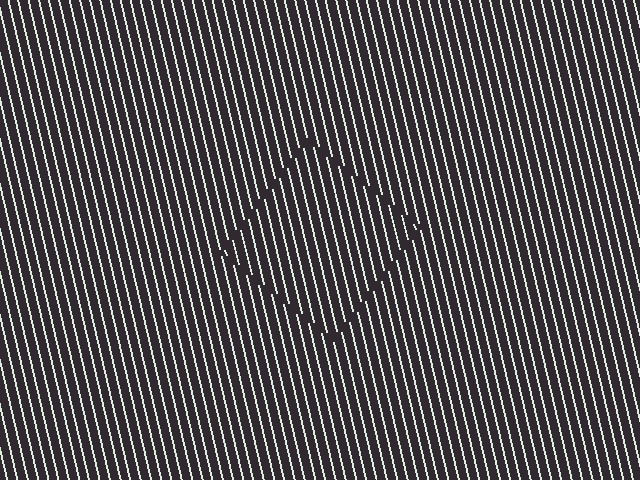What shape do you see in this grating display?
An illusory square. The interior of the shape contains the same grating, shifted by half a period — the contour is defined by the phase discontinuity where line-ends from the inner and outer gratings abut.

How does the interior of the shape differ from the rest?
The interior of the shape contains the same grating, shifted by half a period — the contour is defined by the phase discontinuity where line-ends from the inner and outer gratings abut.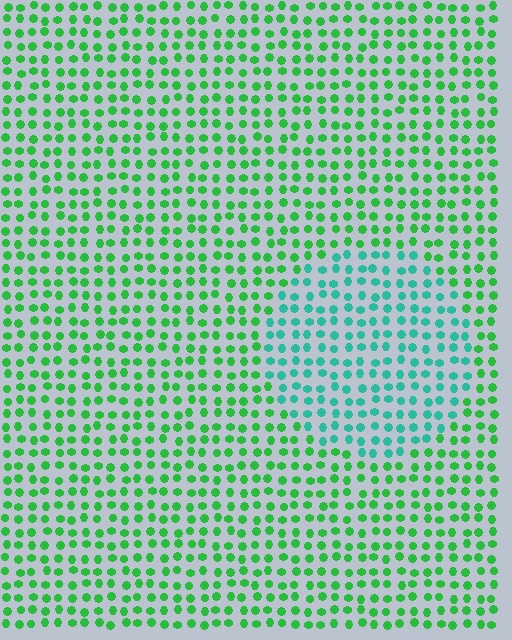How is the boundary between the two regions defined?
The boundary is defined purely by a slight shift in hue (about 40 degrees). Spacing, size, and orientation are identical on both sides.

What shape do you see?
I see a circle.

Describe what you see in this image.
The image is filled with small green elements in a uniform arrangement. A circle-shaped region is visible where the elements are tinted to a slightly different hue, forming a subtle color boundary.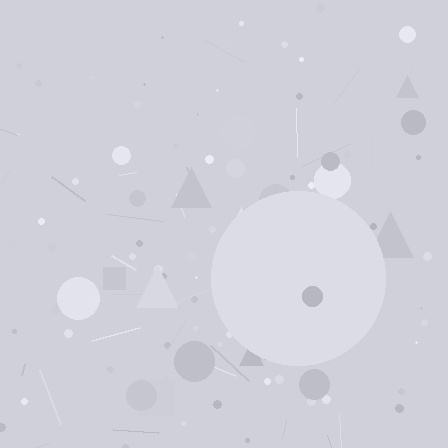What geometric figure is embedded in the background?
A circle is embedded in the background.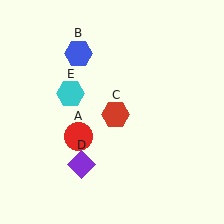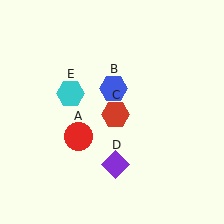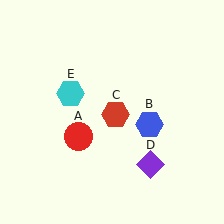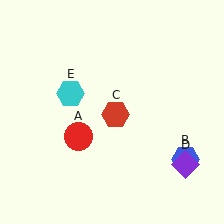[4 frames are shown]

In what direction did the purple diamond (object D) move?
The purple diamond (object D) moved right.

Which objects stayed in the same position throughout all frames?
Red circle (object A) and red hexagon (object C) and cyan hexagon (object E) remained stationary.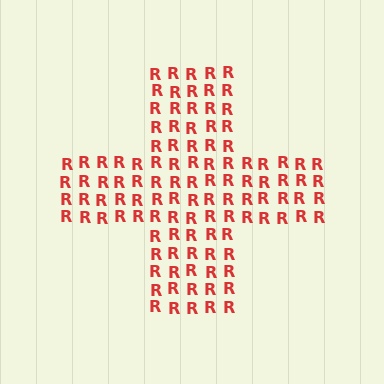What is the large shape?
The large shape is a cross.